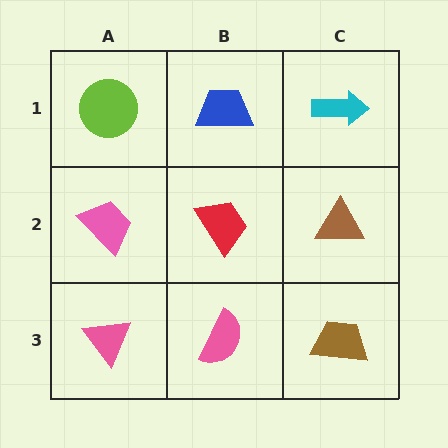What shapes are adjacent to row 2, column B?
A blue trapezoid (row 1, column B), a pink semicircle (row 3, column B), a pink trapezoid (row 2, column A), a brown triangle (row 2, column C).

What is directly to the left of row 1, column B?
A lime circle.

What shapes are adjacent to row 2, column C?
A cyan arrow (row 1, column C), a brown trapezoid (row 3, column C), a red trapezoid (row 2, column B).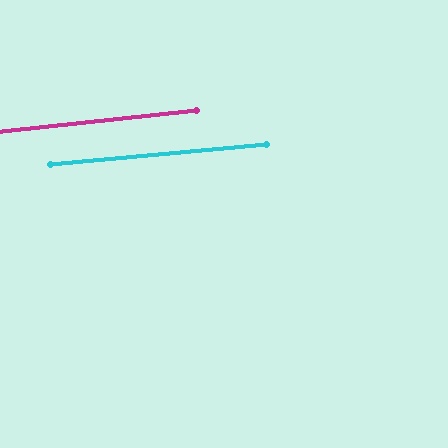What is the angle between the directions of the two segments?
Approximately 1 degree.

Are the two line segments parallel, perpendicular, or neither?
Parallel — their directions differ by only 0.7°.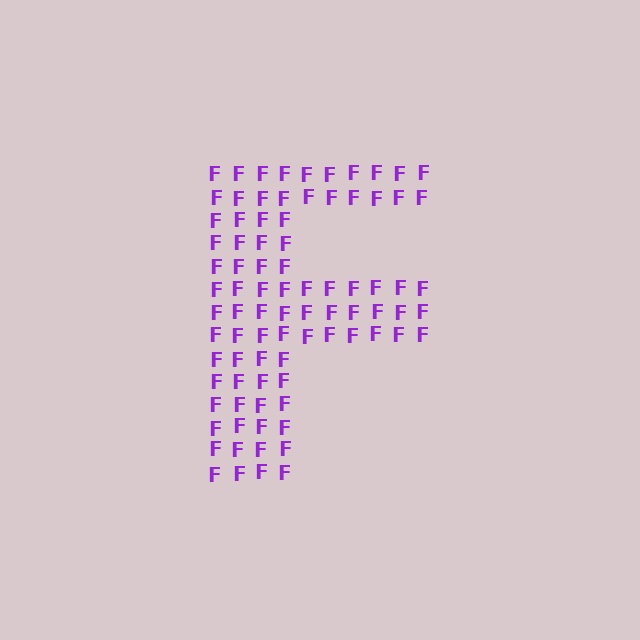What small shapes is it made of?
It is made of small letter F's.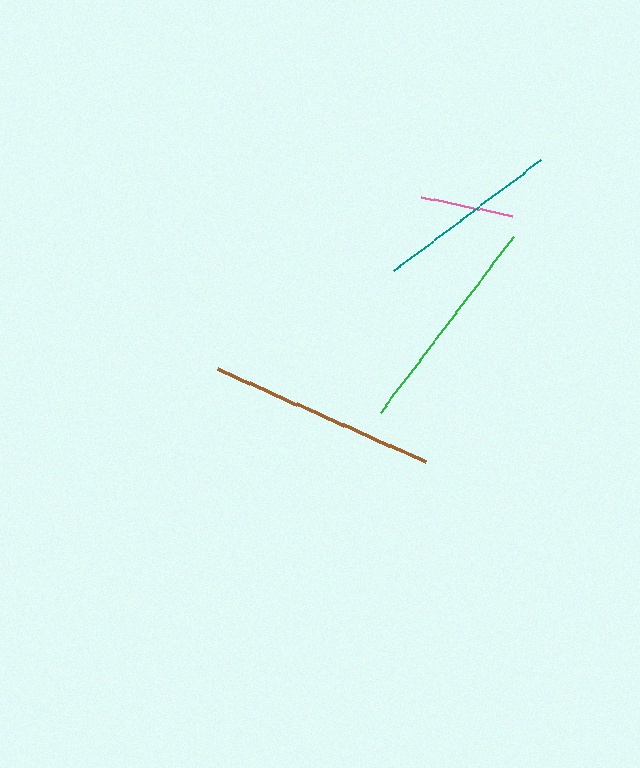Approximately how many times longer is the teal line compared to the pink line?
The teal line is approximately 2.0 times the length of the pink line.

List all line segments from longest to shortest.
From longest to shortest: brown, green, teal, pink.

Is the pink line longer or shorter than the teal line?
The teal line is longer than the pink line.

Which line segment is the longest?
The brown line is the longest at approximately 228 pixels.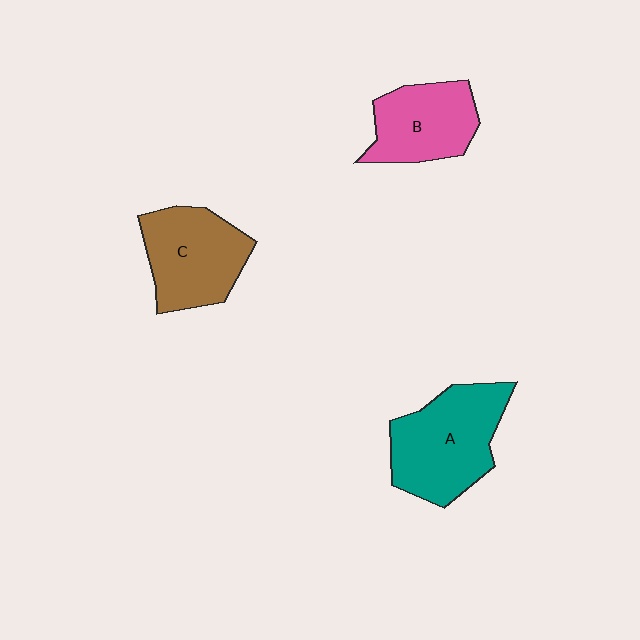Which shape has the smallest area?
Shape B (pink).